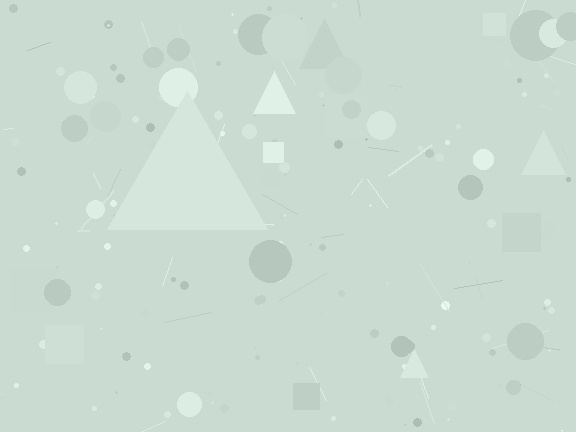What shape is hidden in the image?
A triangle is hidden in the image.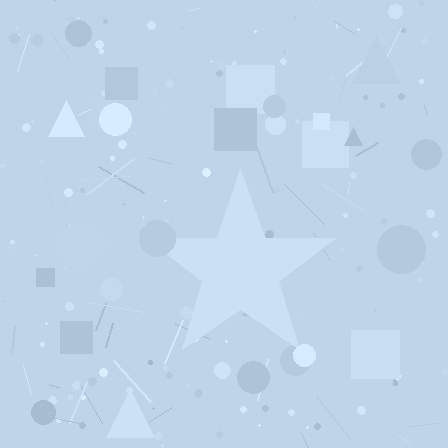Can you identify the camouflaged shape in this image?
The camouflaged shape is a star.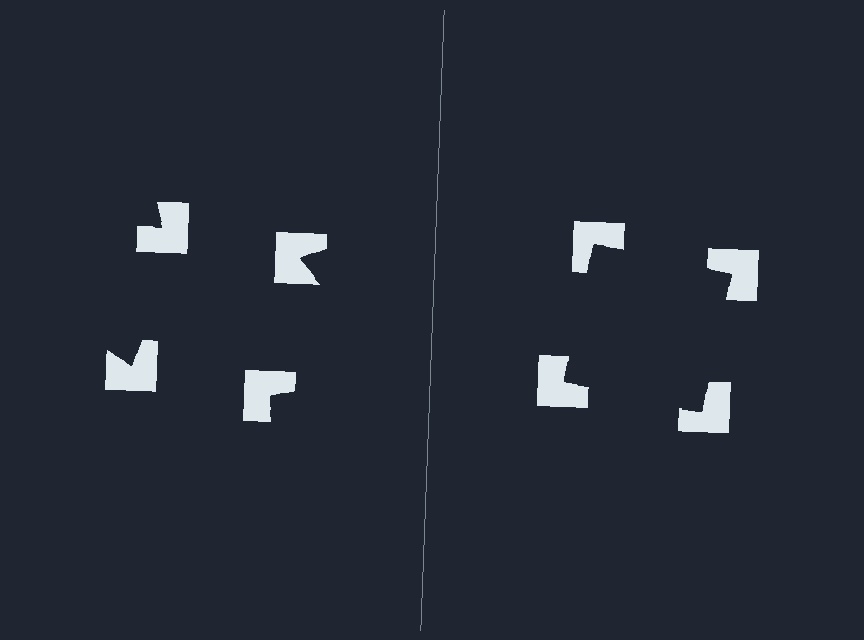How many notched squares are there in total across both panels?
8 — 4 on each side.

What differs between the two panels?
The notched squares are positioned identically on both sides; only the wedge orientations differ. On the right they align to a square; on the left they are misaligned.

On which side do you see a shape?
An illusory square appears on the right side. On the left side the wedge cuts are rotated, so no coherent shape forms.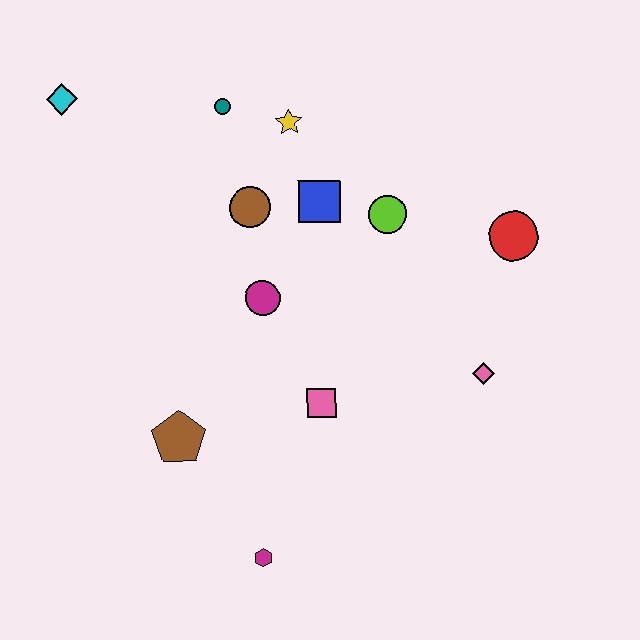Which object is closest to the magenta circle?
The brown circle is closest to the magenta circle.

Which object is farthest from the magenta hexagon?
The cyan diamond is farthest from the magenta hexagon.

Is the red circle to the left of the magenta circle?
No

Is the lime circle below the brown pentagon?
No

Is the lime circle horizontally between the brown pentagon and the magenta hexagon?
No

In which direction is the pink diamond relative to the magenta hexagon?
The pink diamond is to the right of the magenta hexagon.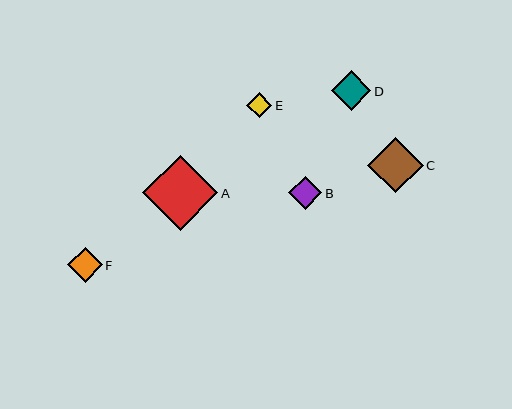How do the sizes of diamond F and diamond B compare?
Diamond F and diamond B are approximately the same size.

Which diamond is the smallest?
Diamond E is the smallest with a size of approximately 25 pixels.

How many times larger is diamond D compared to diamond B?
Diamond D is approximately 1.2 times the size of diamond B.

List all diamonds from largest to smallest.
From largest to smallest: A, C, D, F, B, E.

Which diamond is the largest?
Diamond A is the largest with a size of approximately 75 pixels.